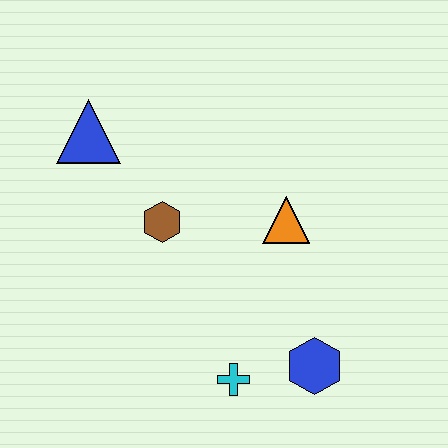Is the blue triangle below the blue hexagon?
No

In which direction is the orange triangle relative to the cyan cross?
The orange triangle is above the cyan cross.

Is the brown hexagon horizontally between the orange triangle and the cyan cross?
No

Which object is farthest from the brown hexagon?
The blue hexagon is farthest from the brown hexagon.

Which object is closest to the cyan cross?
The blue hexagon is closest to the cyan cross.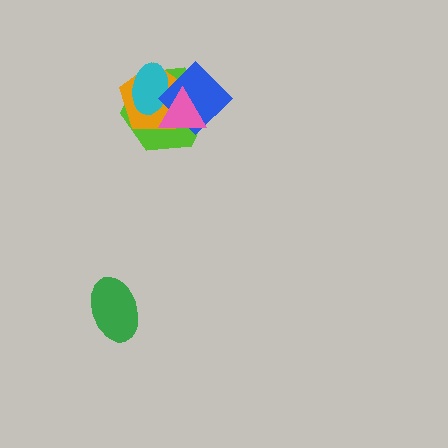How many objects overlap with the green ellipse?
0 objects overlap with the green ellipse.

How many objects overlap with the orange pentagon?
4 objects overlap with the orange pentagon.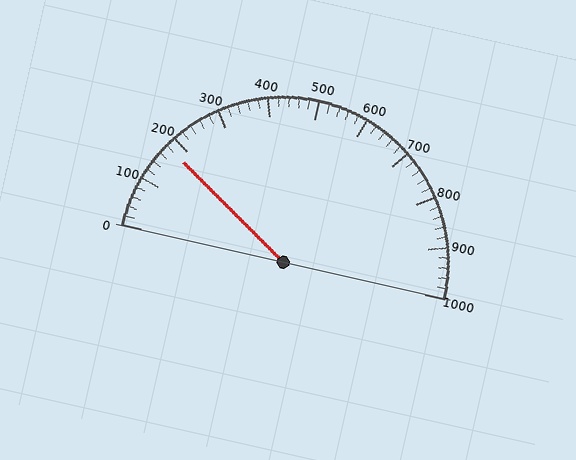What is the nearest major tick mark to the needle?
The nearest major tick mark is 200.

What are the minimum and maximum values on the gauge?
The gauge ranges from 0 to 1000.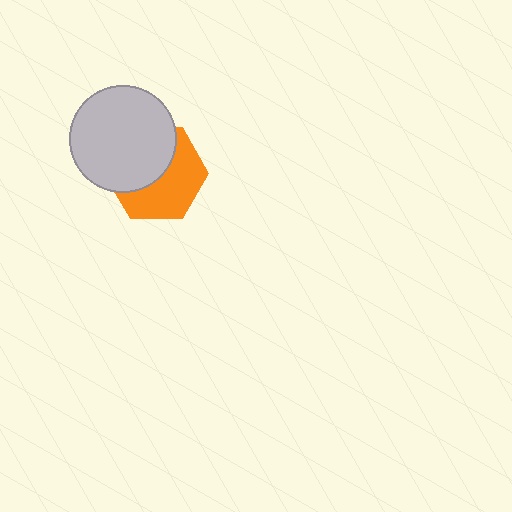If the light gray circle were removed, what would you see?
You would see the complete orange hexagon.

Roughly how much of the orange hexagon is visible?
About half of it is visible (roughly 52%).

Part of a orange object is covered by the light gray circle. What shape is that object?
It is a hexagon.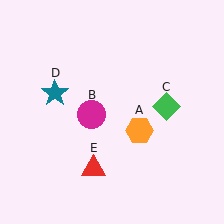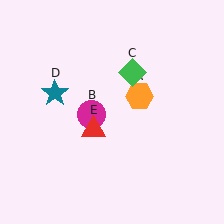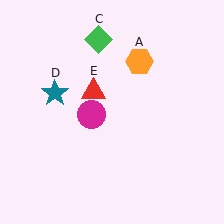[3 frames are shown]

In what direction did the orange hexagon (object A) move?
The orange hexagon (object A) moved up.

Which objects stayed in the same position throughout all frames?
Magenta circle (object B) and teal star (object D) remained stationary.